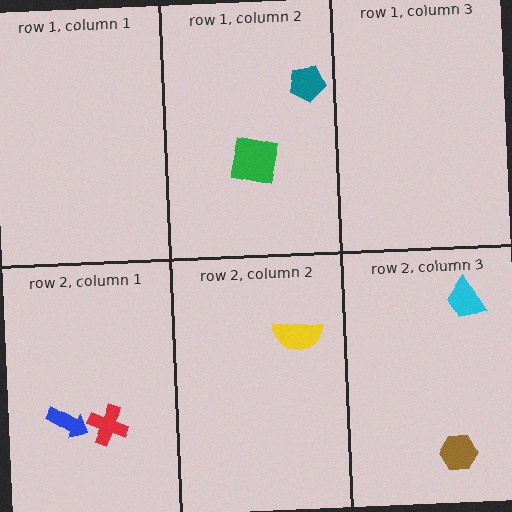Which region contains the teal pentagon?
The row 1, column 2 region.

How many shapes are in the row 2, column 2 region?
1.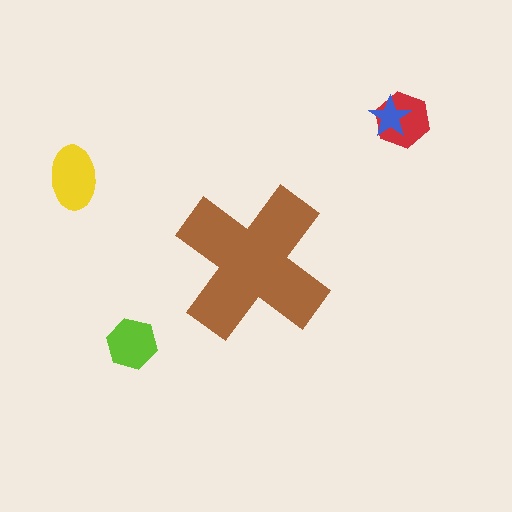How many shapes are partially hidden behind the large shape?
0 shapes are partially hidden.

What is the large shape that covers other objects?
A brown cross.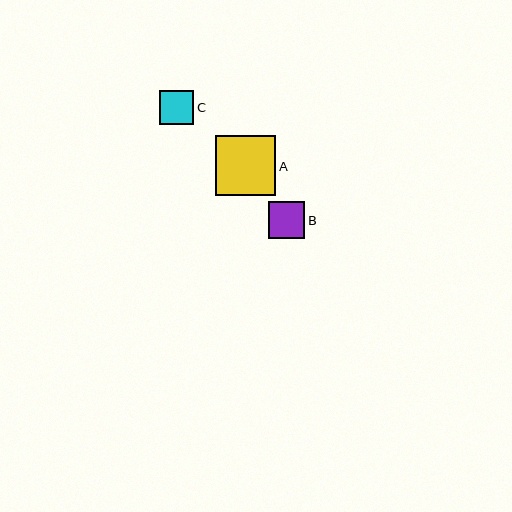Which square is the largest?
Square A is the largest with a size of approximately 60 pixels.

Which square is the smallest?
Square C is the smallest with a size of approximately 34 pixels.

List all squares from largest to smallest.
From largest to smallest: A, B, C.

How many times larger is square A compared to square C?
Square A is approximately 1.8 times the size of square C.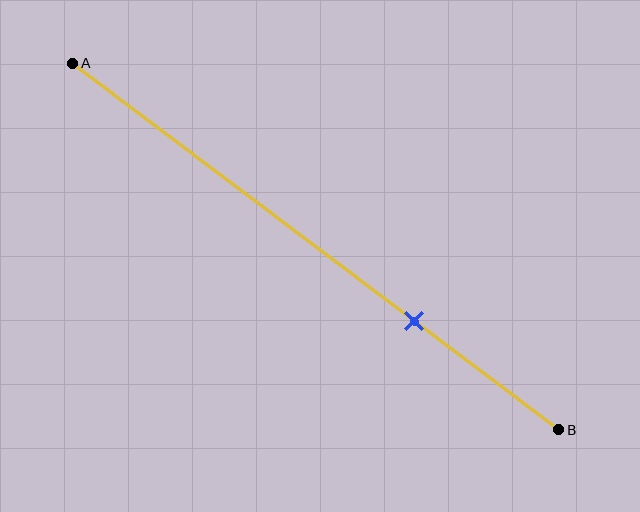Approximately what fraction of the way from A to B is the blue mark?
The blue mark is approximately 70% of the way from A to B.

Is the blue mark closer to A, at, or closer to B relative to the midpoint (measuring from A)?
The blue mark is closer to point B than the midpoint of segment AB.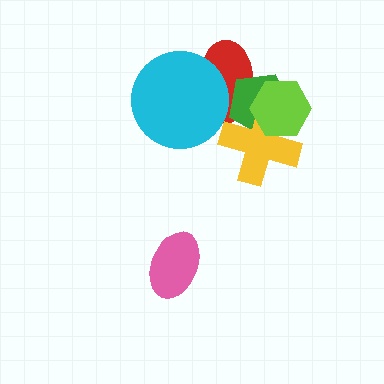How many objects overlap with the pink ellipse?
0 objects overlap with the pink ellipse.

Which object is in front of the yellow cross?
The lime hexagon is in front of the yellow cross.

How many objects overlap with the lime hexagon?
3 objects overlap with the lime hexagon.